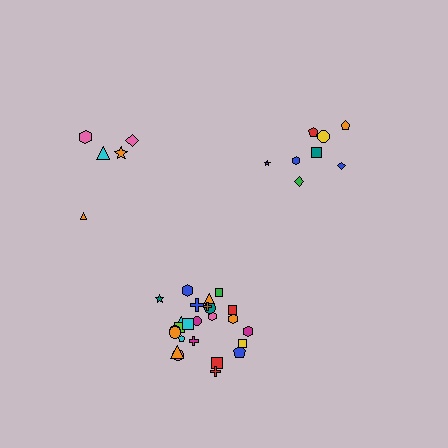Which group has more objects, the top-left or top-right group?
The top-right group.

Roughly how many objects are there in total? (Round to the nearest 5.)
Roughly 40 objects in total.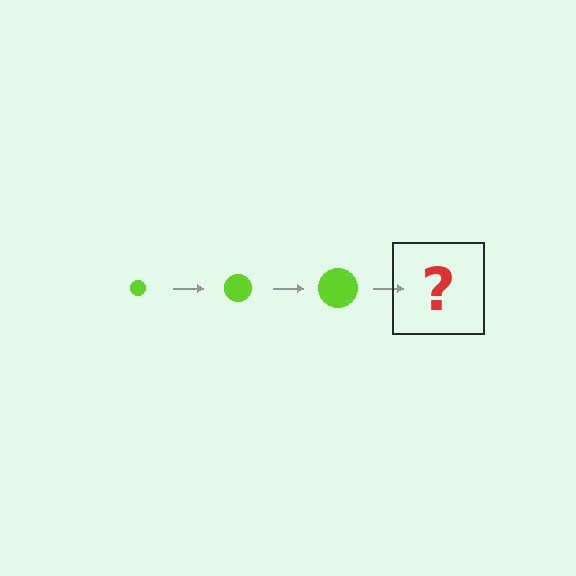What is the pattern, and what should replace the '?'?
The pattern is that the circle gets progressively larger each step. The '?' should be a lime circle, larger than the previous one.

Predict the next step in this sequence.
The next step is a lime circle, larger than the previous one.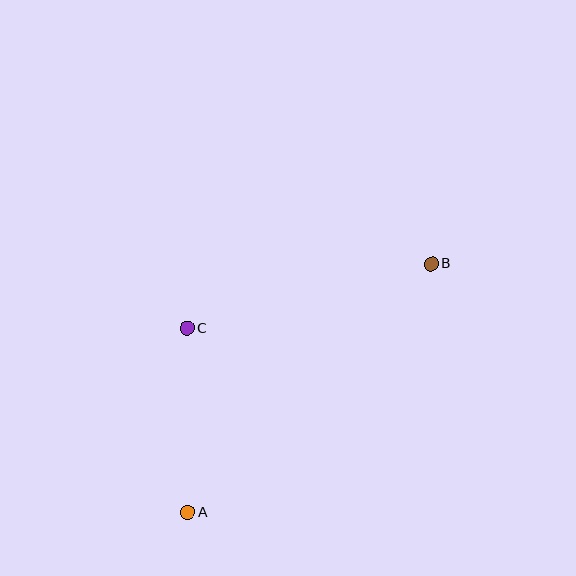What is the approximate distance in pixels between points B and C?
The distance between B and C is approximately 253 pixels.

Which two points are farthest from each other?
Points A and B are farthest from each other.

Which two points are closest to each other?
Points A and C are closest to each other.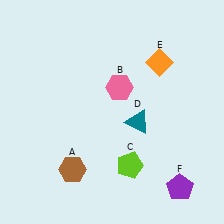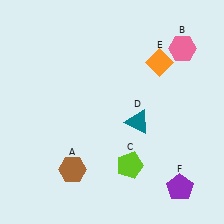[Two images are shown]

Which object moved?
The pink hexagon (B) moved right.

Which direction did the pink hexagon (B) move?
The pink hexagon (B) moved right.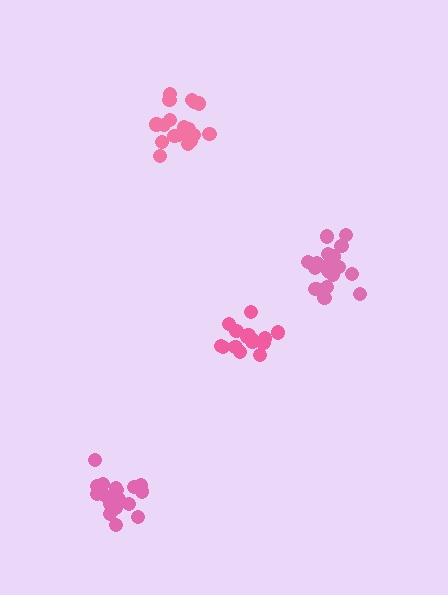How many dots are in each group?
Group 1: 20 dots, Group 2: 19 dots, Group 3: 15 dots, Group 4: 20 dots (74 total).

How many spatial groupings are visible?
There are 4 spatial groupings.